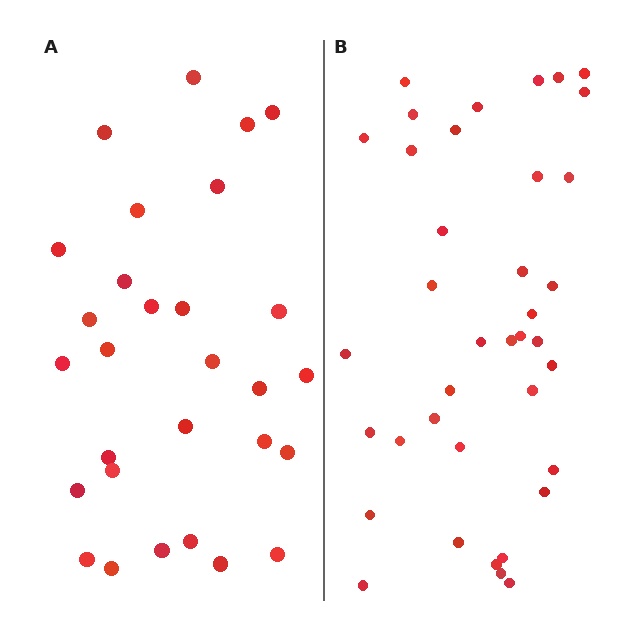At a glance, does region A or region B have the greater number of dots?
Region B (the right region) has more dots.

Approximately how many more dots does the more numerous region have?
Region B has roughly 8 or so more dots than region A.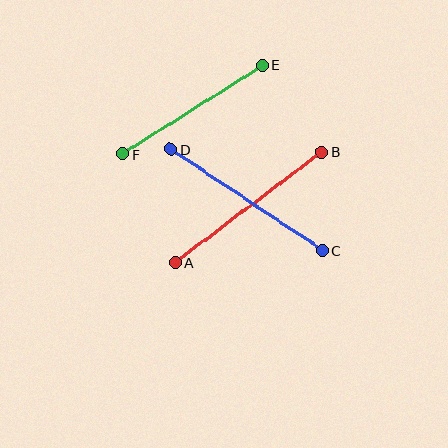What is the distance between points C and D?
The distance is approximately 182 pixels.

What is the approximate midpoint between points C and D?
The midpoint is at approximately (247, 200) pixels.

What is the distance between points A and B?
The distance is approximately 184 pixels.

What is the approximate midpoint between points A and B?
The midpoint is at approximately (249, 207) pixels.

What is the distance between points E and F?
The distance is approximately 166 pixels.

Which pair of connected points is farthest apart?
Points A and B are farthest apart.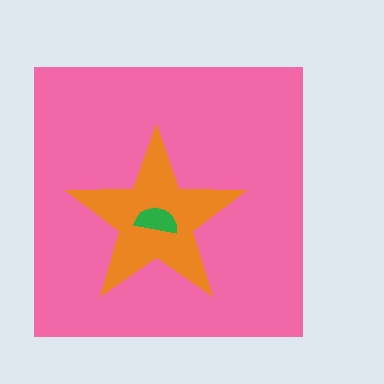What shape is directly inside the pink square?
The orange star.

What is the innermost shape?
The green semicircle.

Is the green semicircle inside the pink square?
Yes.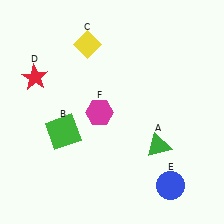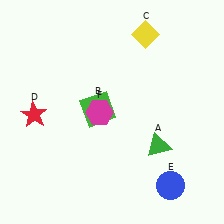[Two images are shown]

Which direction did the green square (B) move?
The green square (B) moved right.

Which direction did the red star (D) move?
The red star (D) moved down.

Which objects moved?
The objects that moved are: the green square (B), the yellow diamond (C), the red star (D).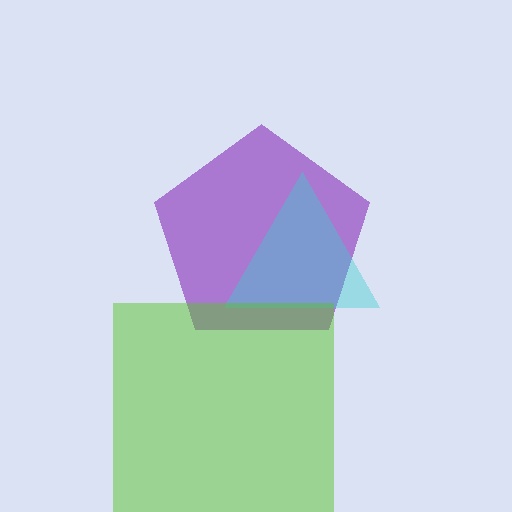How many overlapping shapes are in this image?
There are 3 overlapping shapes in the image.